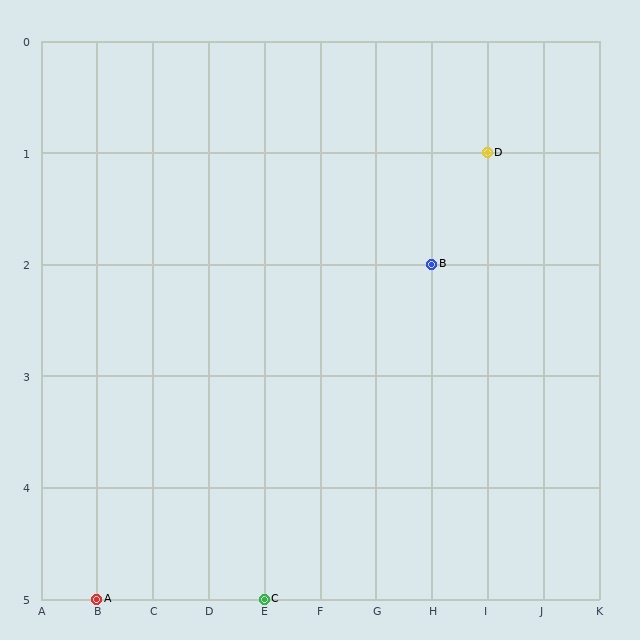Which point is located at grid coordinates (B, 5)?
Point A is at (B, 5).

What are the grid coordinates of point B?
Point B is at grid coordinates (H, 2).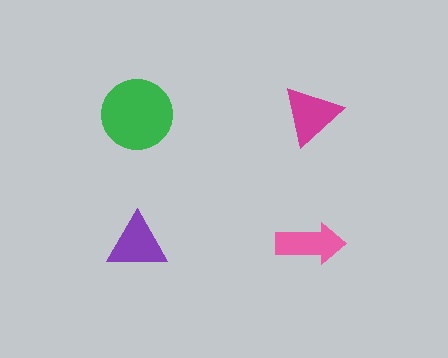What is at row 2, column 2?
A pink arrow.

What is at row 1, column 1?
A green circle.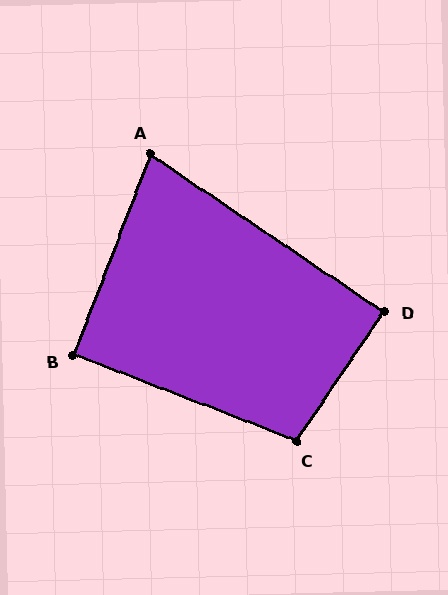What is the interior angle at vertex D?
Approximately 90 degrees (approximately right).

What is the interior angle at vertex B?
Approximately 90 degrees (approximately right).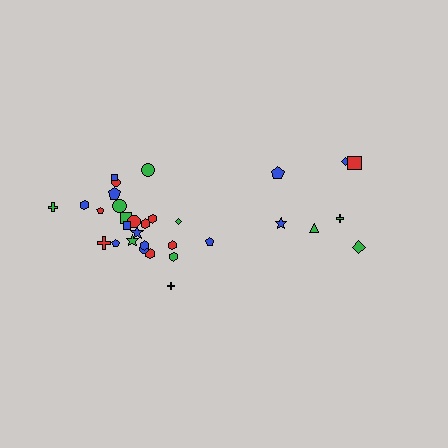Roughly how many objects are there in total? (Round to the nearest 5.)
Roughly 30 objects in total.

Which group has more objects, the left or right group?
The left group.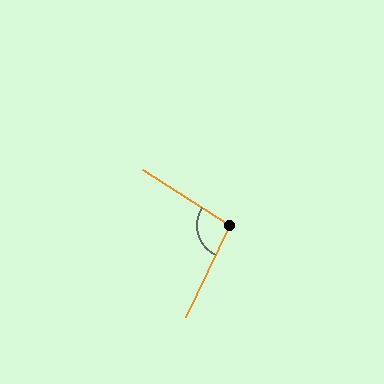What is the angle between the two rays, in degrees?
Approximately 97 degrees.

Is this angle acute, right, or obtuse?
It is obtuse.